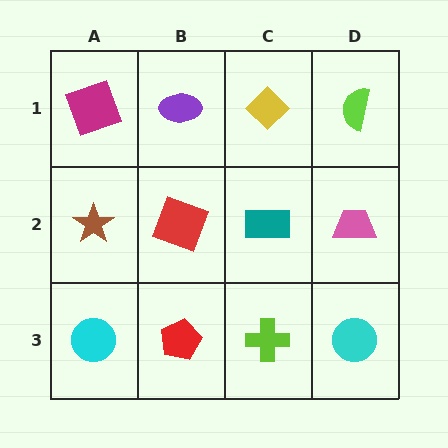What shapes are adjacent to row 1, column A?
A brown star (row 2, column A), a purple ellipse (row 1, column B).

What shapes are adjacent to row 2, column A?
A magenta square (row 1, column A), a cyan circle (row 3, column A), a red square (row 2, column B).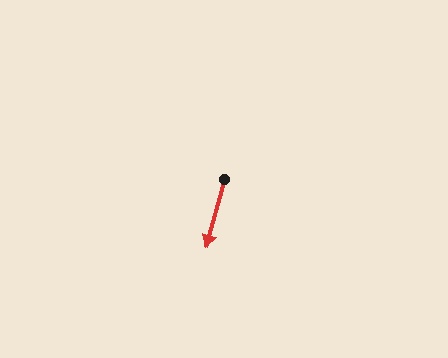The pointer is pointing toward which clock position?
Roughly 6 o'clock.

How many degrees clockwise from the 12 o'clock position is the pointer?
Approximately 195 degrees.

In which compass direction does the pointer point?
South.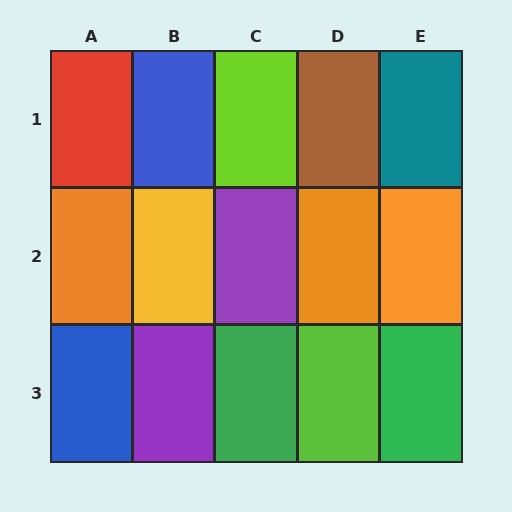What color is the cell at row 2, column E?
Orange.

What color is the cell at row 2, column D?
Orange.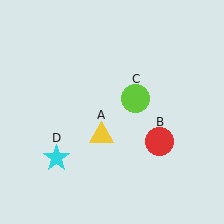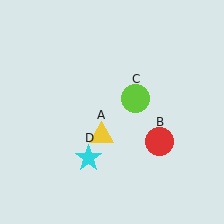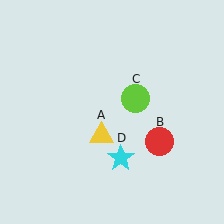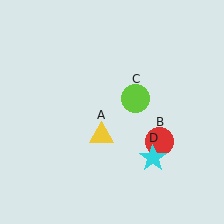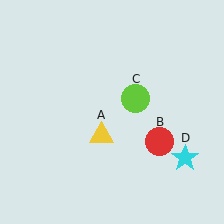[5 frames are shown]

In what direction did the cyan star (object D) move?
The cyan star (object D) moved right.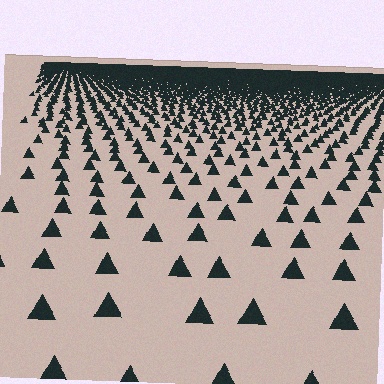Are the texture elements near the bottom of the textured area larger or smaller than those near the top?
Larger. Near the bottom, elements are closer to the viewer and appear at a bigger on-screen size.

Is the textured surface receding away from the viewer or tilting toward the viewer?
The surface is receding away from the viewer. Texture elements get smaller and denser toward the top.